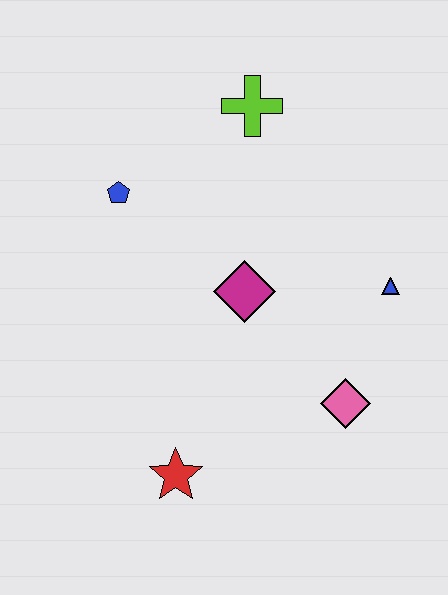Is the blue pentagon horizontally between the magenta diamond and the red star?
No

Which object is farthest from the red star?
The lime cross is farthest from the red star.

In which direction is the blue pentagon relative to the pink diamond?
The blue pentagon is to the left of the pink diamond.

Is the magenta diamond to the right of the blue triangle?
No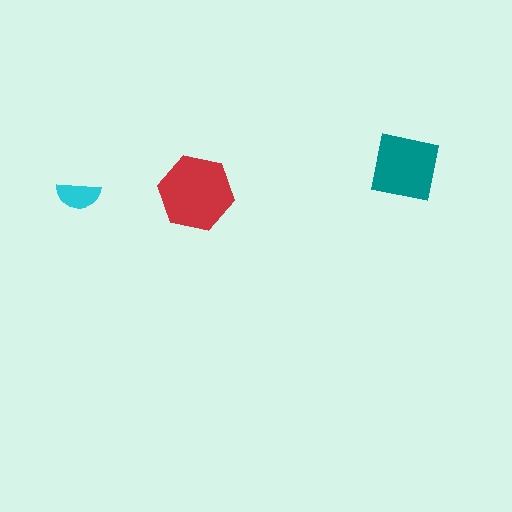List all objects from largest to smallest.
The red hexagon, the teal square, the cyan semicircle.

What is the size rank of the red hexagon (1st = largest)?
1st.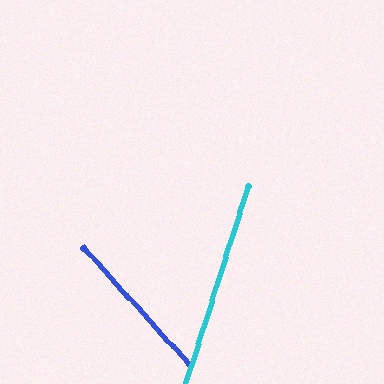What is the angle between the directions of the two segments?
Approximately 60 degrees.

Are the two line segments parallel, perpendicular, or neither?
Neither parallel nor perpendicular — they differ by about 60°.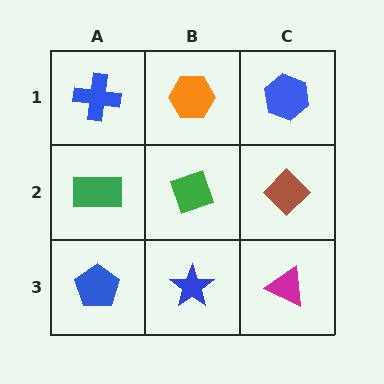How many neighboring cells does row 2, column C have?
3.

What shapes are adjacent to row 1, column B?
A green diamond (row 2, column B), a blue cross (row 1, column A), a blue hexagon (row 1, column C).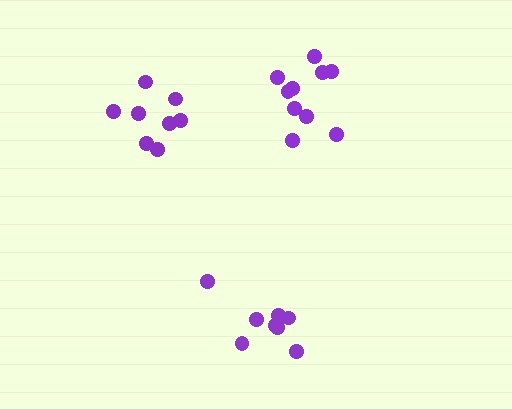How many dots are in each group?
Group 1: 8 dots, Group 2: 10 dots, Group 3: 8 dots (26 total).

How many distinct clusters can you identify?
There are 3 distinct clusters.